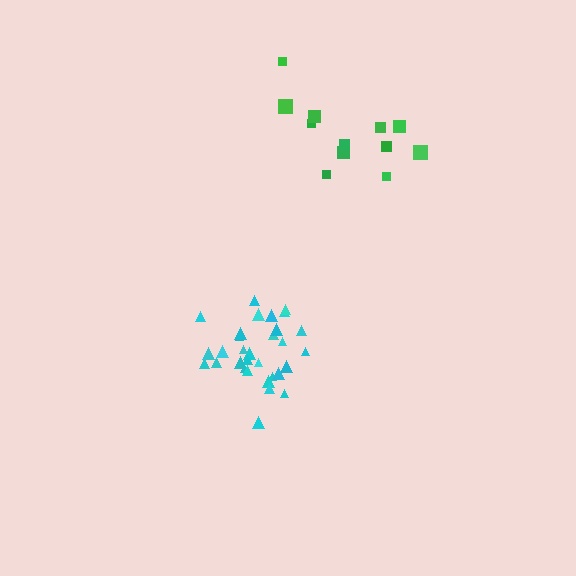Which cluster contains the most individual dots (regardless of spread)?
Cyan (32).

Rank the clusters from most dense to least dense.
cyan, green.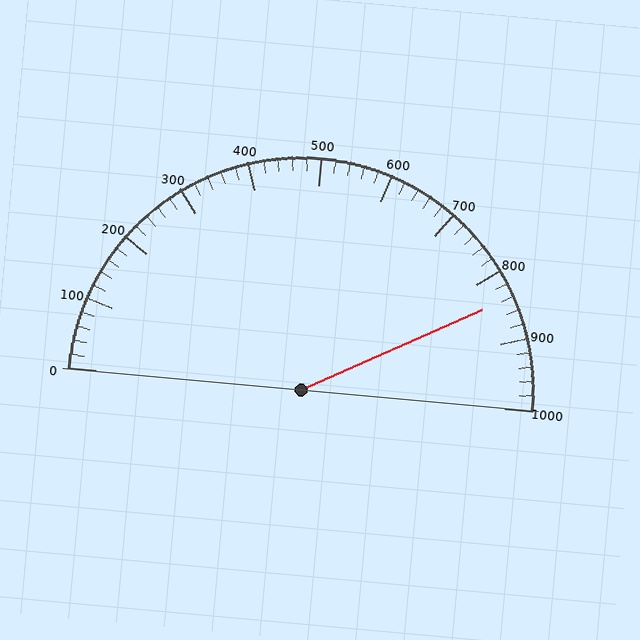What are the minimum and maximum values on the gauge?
The gauge ranges from 0 to 1000.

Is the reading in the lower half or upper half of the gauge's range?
The reading is in the upper half of the range (0 to 1000).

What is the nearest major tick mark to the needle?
The nearest major tick mark is 800.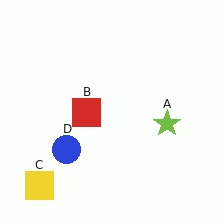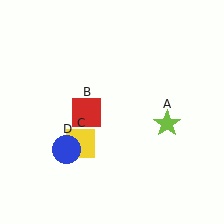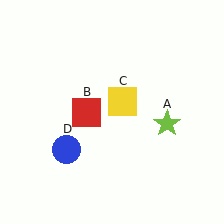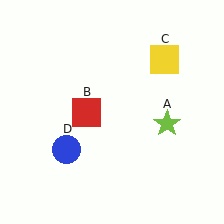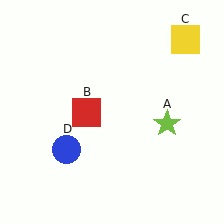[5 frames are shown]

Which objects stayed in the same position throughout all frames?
Lime star (object A) and red square (object B) and blue circle (object D) remained stationary.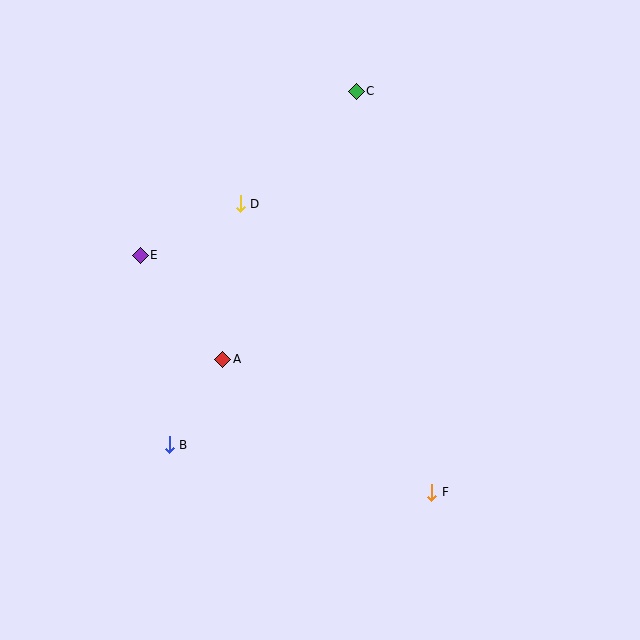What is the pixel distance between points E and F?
The distance between E and F is 376 pixels.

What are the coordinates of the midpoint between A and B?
The midpoint between A and B is at (196, 402).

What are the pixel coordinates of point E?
Point E is at (140, 255).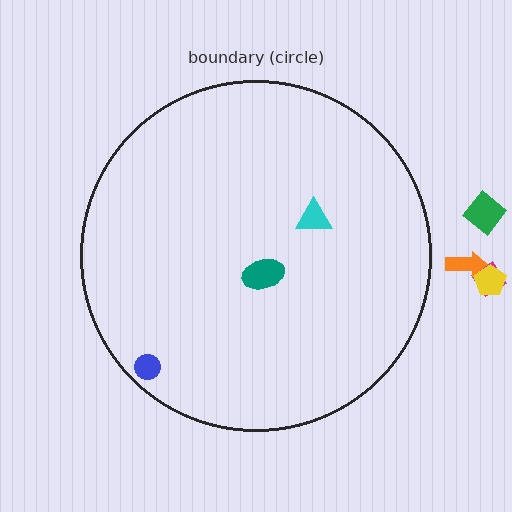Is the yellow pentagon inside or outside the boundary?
Outside.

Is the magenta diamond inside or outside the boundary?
Outside.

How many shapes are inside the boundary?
3 inside, 4 outside.